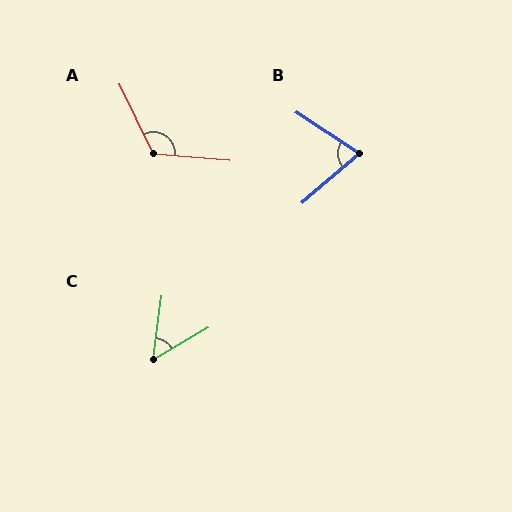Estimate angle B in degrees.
Approximately 74 degrees.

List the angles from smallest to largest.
C (51°), B (74°), A (120°).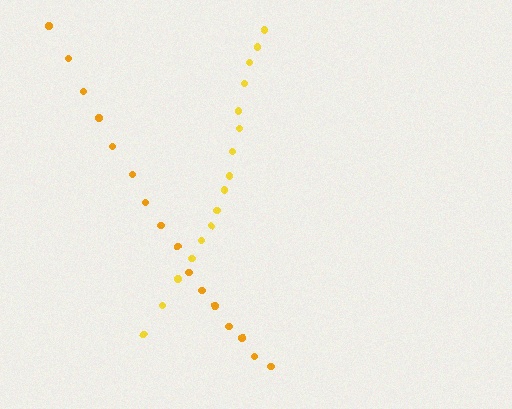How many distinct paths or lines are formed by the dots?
There are 2 distinct paths.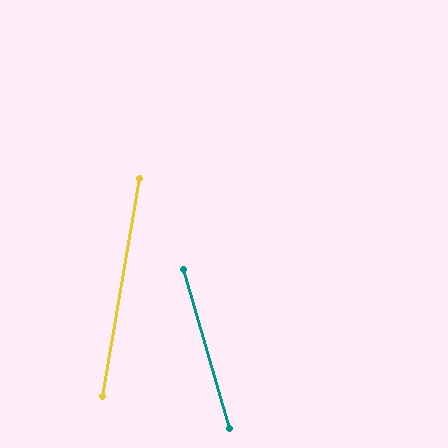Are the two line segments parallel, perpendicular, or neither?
Neither parallel nor perpendicular — they differ by about 26°.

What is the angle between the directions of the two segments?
Approximately 26 degrees.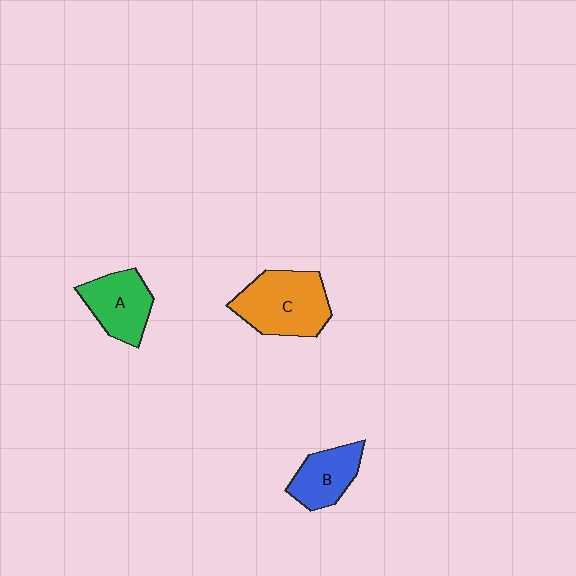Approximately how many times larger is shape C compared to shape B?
Approximately 1.6 times.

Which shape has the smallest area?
Shape B (blue).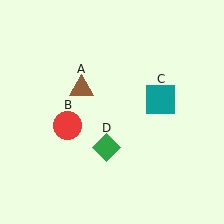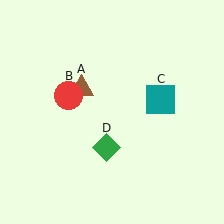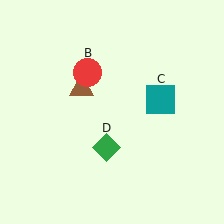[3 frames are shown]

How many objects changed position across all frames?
1 object changed position: red circle (object B).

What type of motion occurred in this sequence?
The red circle (object B) rotated clockwise around the center of the scene.